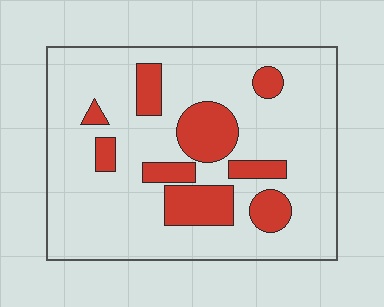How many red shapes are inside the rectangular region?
9.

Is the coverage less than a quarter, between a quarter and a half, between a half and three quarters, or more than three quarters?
Less than a quarter.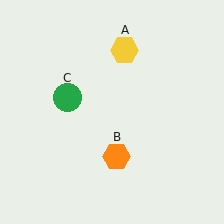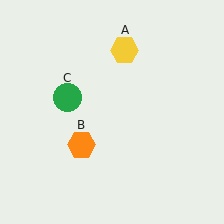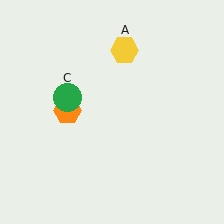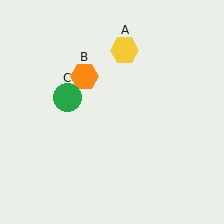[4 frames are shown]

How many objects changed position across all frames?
1 object changed position: orange hexagon (object B).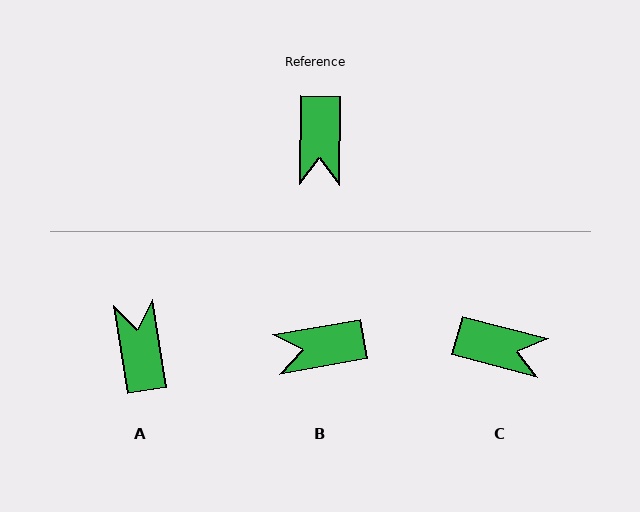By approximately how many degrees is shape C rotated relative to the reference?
Approximately 76 degrees counter-clockwise.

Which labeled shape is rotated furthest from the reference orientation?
A, about 170 degrees away.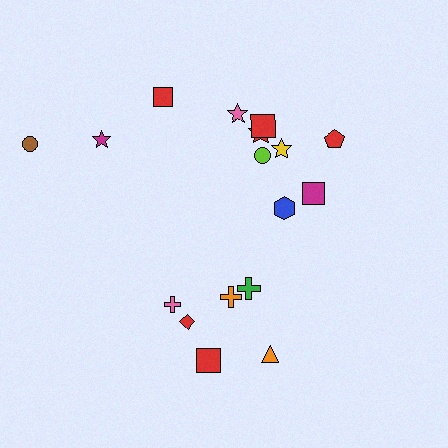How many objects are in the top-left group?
There are 3 objects.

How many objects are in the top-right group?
There are 8 objects.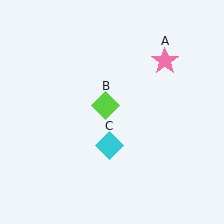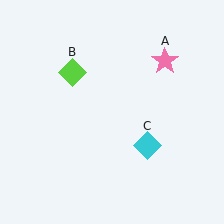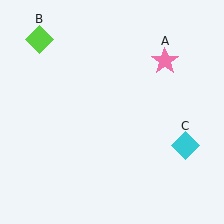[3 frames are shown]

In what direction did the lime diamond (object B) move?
The lime diamond (object B) moved up and to the left.